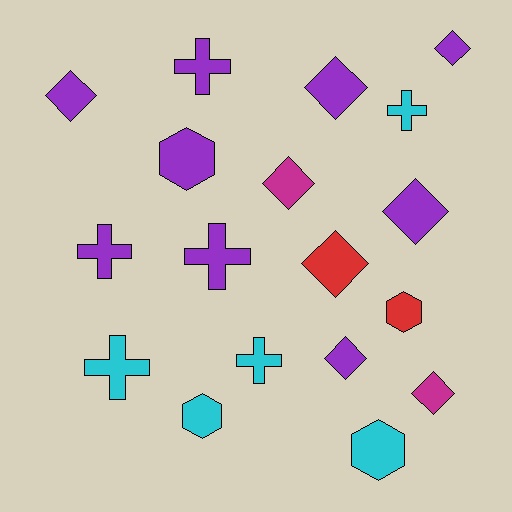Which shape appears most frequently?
Diamond, with 8 objects.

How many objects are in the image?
There are 18 objects.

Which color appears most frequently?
Purple, with 9 objects.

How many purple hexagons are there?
There is 1 purple hexagon.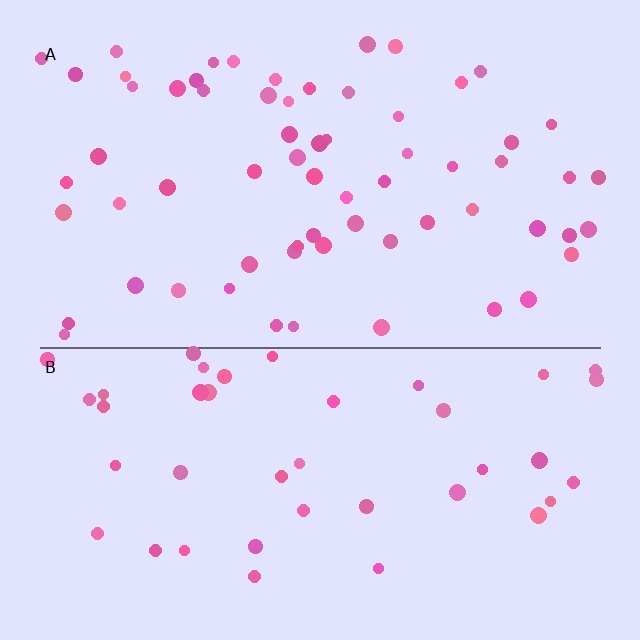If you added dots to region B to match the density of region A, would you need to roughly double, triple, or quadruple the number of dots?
Approximately double.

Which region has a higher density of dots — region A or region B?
A (the top).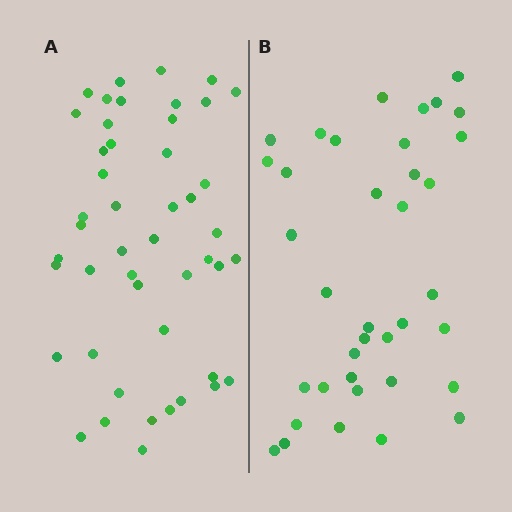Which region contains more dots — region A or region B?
Region A (the left region) has more dots.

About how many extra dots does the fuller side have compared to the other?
Region A has roughly 10 or so more dots than region B.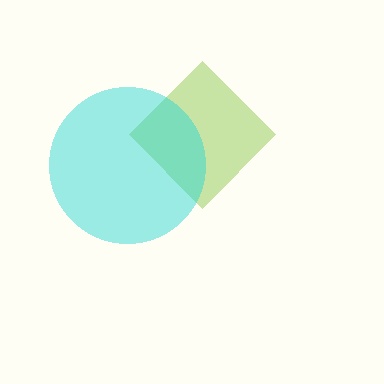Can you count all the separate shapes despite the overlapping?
Yes, there are 2 separate shapes.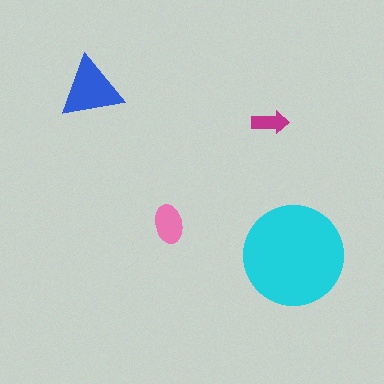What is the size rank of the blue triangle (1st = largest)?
2nd.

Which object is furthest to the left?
The blue triangle is leftmost.